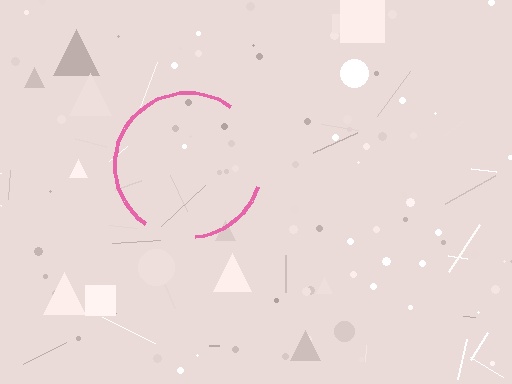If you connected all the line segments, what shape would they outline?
They would outline a circle.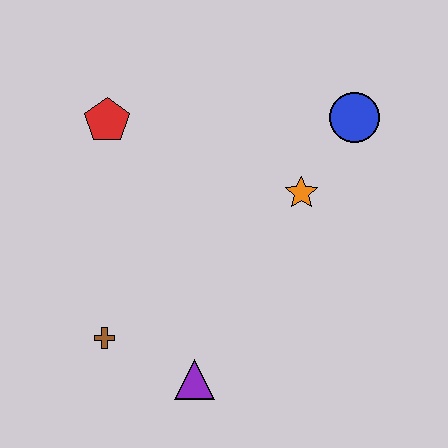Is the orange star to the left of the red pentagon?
No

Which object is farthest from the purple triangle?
The blue circle is farthest from the purple triangle.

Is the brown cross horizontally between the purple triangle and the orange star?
No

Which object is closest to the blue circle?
The orange star is closest to the blue circle.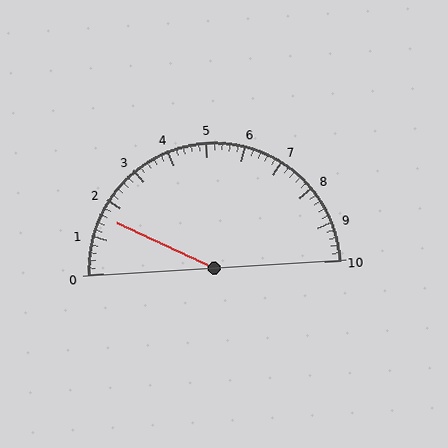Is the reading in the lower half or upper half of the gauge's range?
The reading is in the lower half of the range (0 to 10).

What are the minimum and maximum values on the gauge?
The gauge ranges from 0 to 10.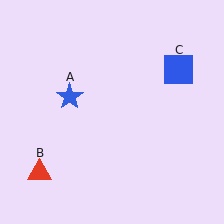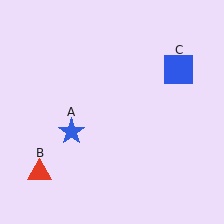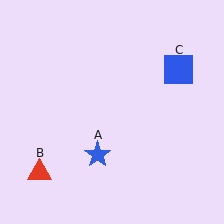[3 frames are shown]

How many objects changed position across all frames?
1 object changed position: blue star (object A).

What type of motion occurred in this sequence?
The blue star (object A) rotated counterclockwise around the center of the scene.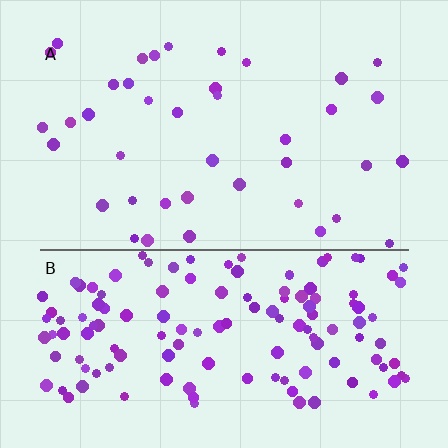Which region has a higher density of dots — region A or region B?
B (the bottom).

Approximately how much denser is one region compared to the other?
Approximately 3.5× — region B over region A.